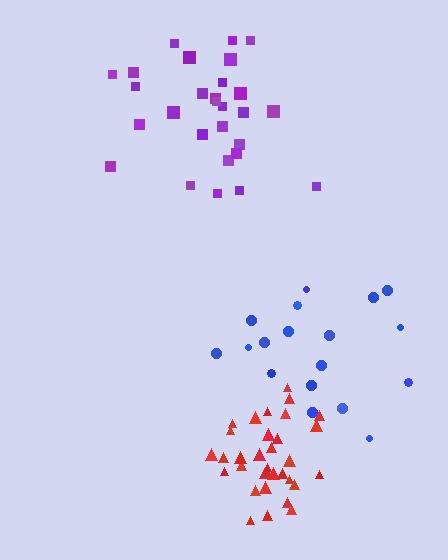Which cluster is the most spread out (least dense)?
Blue.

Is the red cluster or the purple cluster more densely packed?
Red.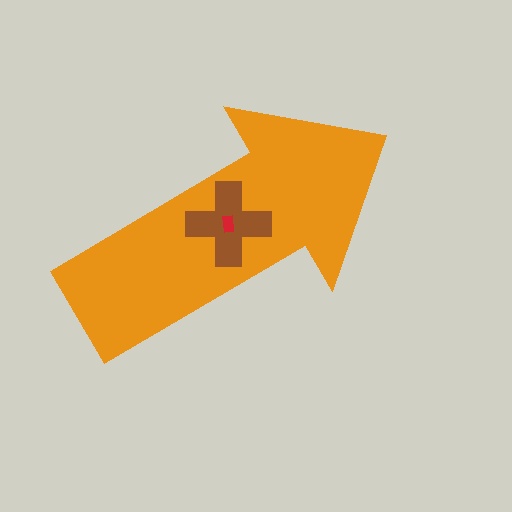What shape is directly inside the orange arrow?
The brown cross.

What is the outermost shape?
The orange arrow.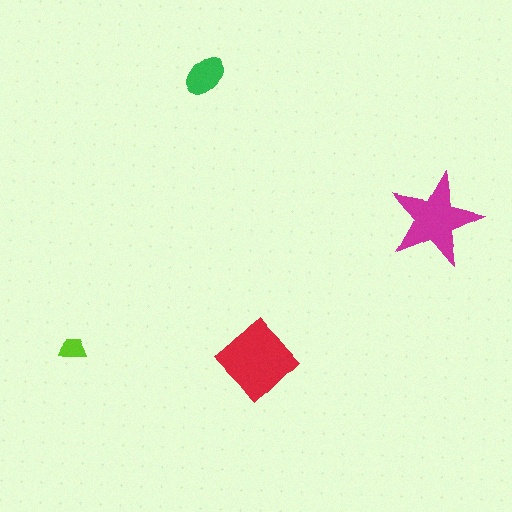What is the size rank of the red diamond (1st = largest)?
1st.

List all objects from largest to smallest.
The red diamond, the magenta star, the green ellipse, the lime trapezoid.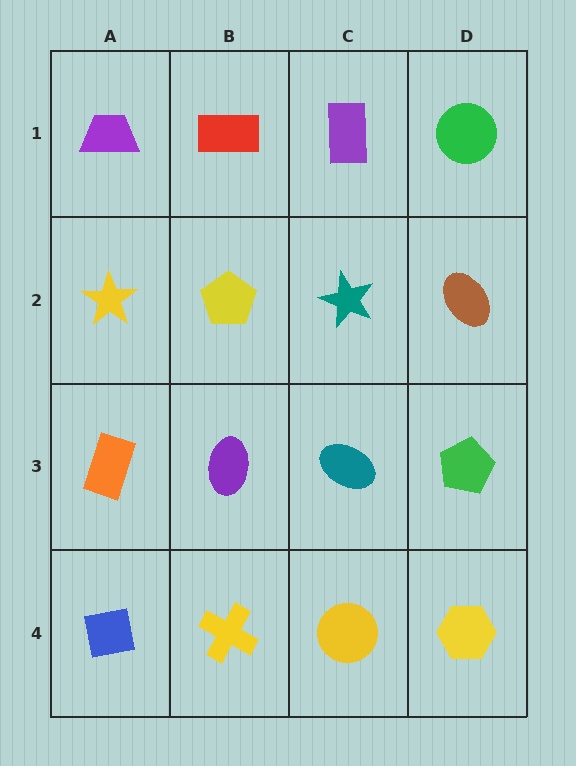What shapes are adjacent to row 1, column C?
A teal star (row 2, column C), a red rectangle (row 1, column B), a green circle (row 1, column D).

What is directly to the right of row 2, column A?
A yellow pentagon.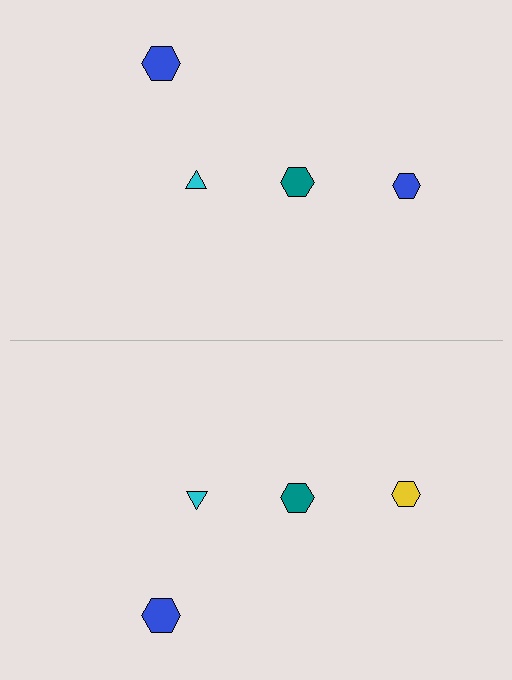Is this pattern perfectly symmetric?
No, the pattern is not perfectly symmetric. The yellow hexagon on the bottom side breaks the symmetry — its mirror counterpart is blue.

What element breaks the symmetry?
The yellow hexagon on the bottom side breaks the symmetry — its mirror counterpart is blue.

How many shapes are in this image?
There are 8 shapes in this image.